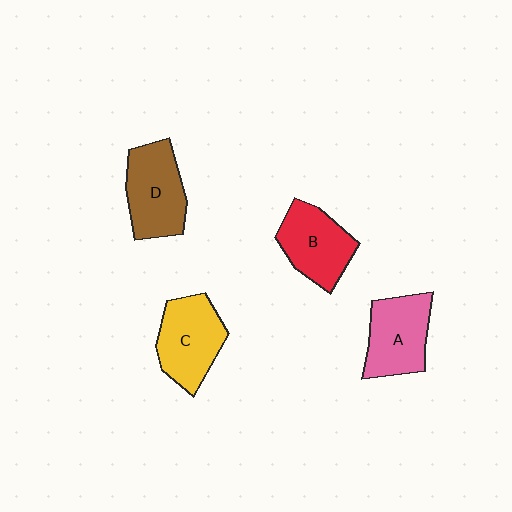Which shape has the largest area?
Shape D (brown).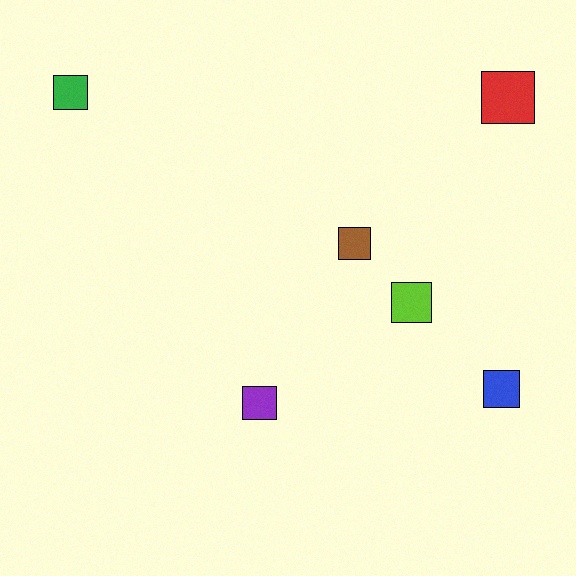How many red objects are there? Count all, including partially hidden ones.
There is 1 red object.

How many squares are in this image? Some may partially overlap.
There are 6 squares.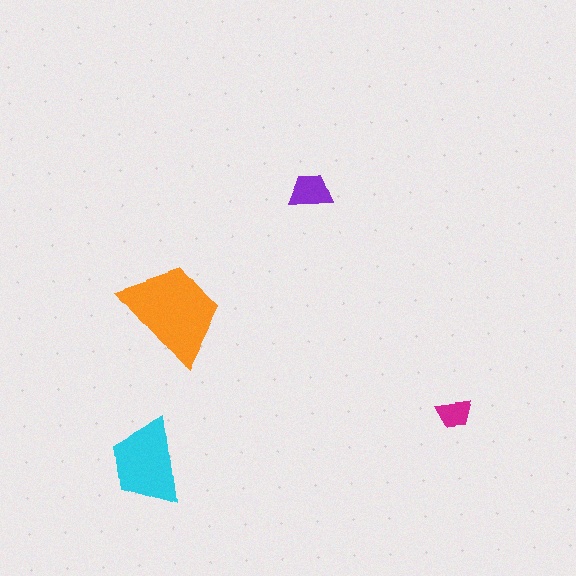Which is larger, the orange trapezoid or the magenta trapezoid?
The orange one.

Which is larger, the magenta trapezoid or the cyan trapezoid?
The cyan one.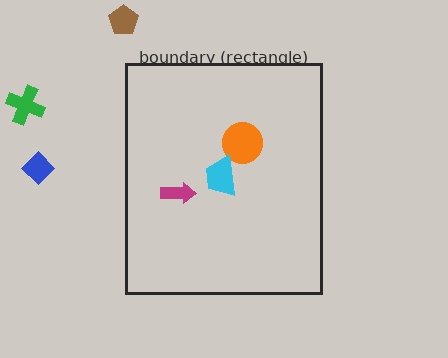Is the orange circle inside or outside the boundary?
Inside.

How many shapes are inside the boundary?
3 inside, 3 outside.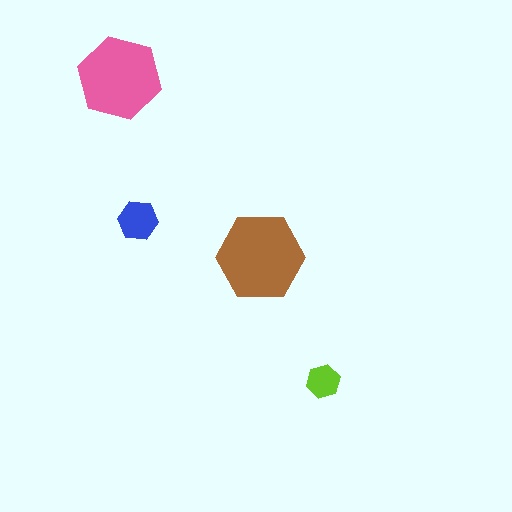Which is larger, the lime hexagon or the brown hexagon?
The brown one.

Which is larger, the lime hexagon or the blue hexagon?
The blue one.